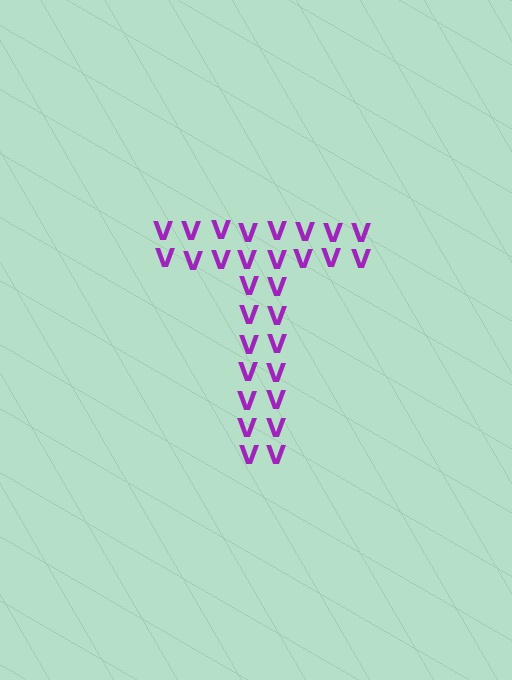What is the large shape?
The large shape is the letter T.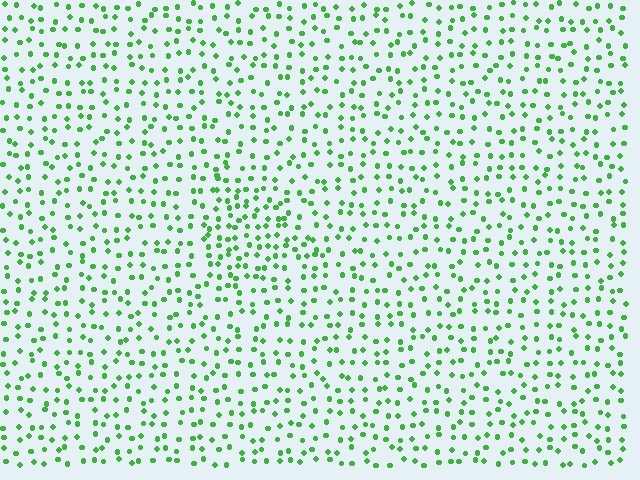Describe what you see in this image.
The image contains small green elements arranged at two different densities. A triangle-shaped region is visible where the elements are more densely packed than the surrounding area.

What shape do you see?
I see a triangle.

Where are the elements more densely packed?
The elements are more densely packed inside the triangle boundary.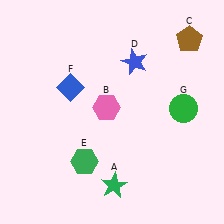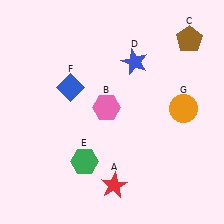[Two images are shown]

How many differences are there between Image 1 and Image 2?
There are 2 differences between the two images.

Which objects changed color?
A changed from green to red. G changed from green to orange.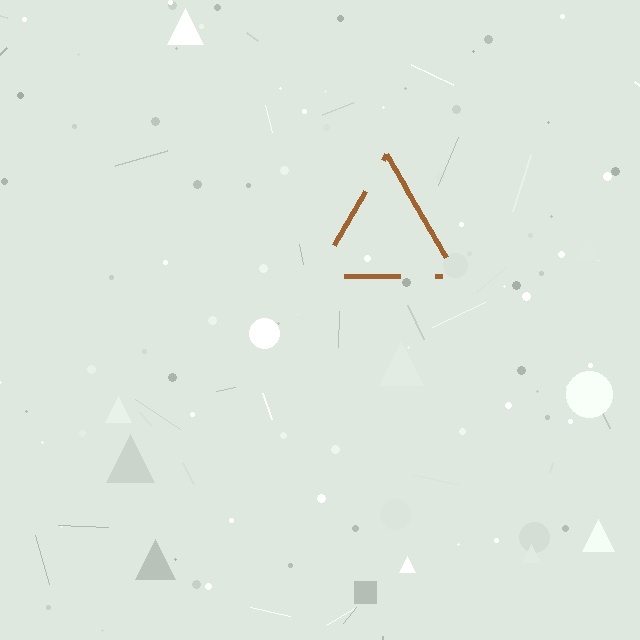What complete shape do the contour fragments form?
The contour fragments form a triangle.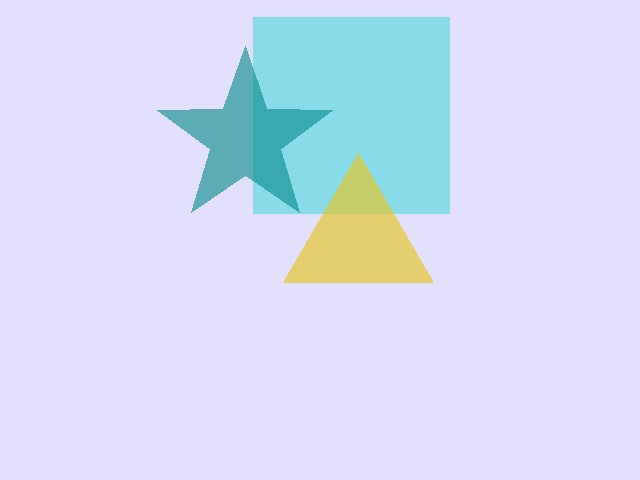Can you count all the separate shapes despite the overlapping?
Yes, there are 3 separate shapes.